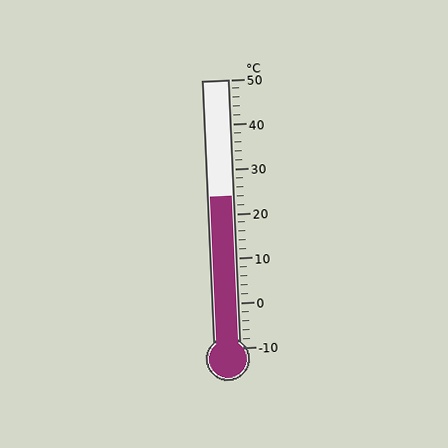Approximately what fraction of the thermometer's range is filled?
The thermometer is filled to approximately 55% of its range.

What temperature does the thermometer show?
The thermometer shows approximately 24°C.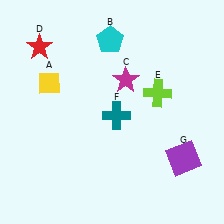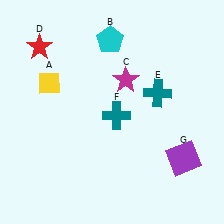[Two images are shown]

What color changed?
The cross (E) changed from lime in Image 1 to teal in Image 2.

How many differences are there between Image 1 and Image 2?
There is 1 difference between the two images.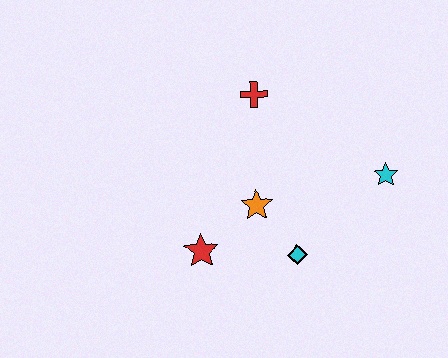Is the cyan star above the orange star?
Yes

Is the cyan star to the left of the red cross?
No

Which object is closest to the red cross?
The orange star is closest to the red cross.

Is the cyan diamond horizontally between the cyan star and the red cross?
Yes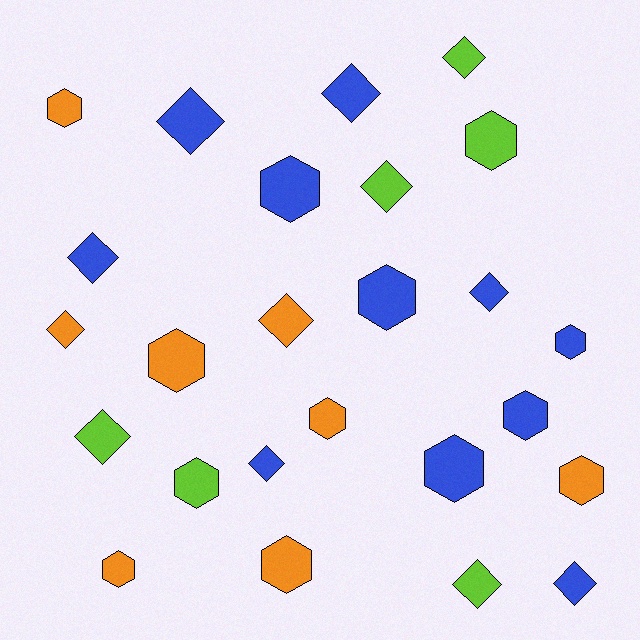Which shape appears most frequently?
Hexagon, with 13 objects.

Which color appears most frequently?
Blue, with 11 objects.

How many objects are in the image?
There are 25 objects.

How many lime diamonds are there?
There are 4 lime diamonds.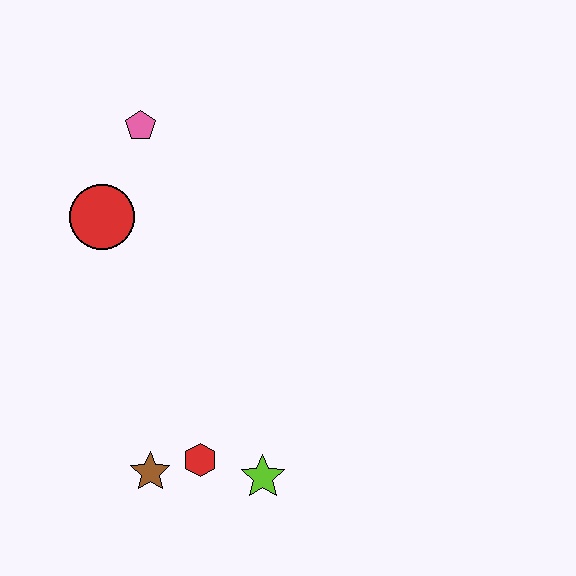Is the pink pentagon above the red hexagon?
Yes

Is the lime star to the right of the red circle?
Yes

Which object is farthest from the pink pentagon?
The lime star is farthest from the pink pentagon.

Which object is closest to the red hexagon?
The brown star is closest to the red hexagon.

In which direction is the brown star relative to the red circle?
The brown star is below the red circle.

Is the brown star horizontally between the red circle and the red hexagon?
Yes